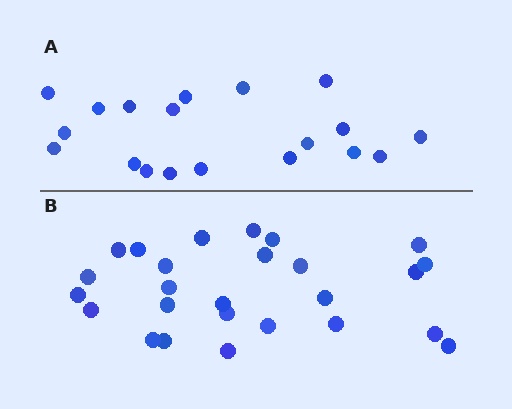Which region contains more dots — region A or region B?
Region B (the bottom region) has more dots.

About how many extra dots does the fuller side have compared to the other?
Region B has roughly 8 or so more dots than region A.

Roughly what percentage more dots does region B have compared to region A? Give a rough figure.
About 35% more.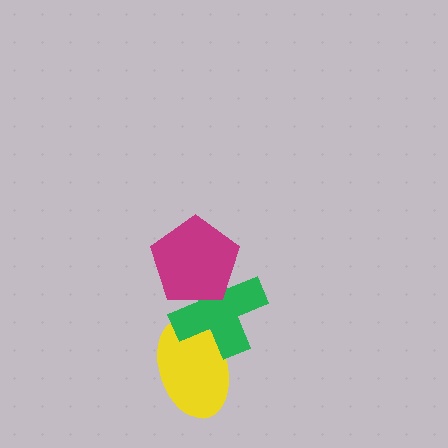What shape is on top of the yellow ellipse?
The green cross is on top of the yellow ellipse.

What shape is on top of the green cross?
The magenta pentagon is on top of the green cross.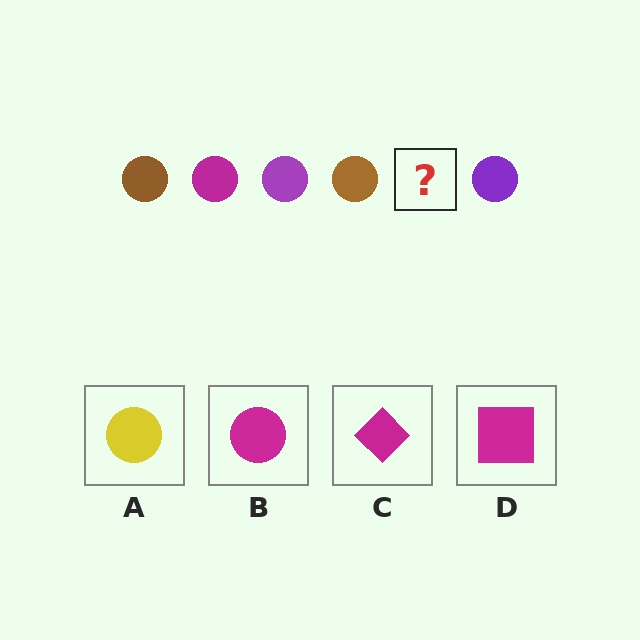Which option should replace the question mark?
Option B.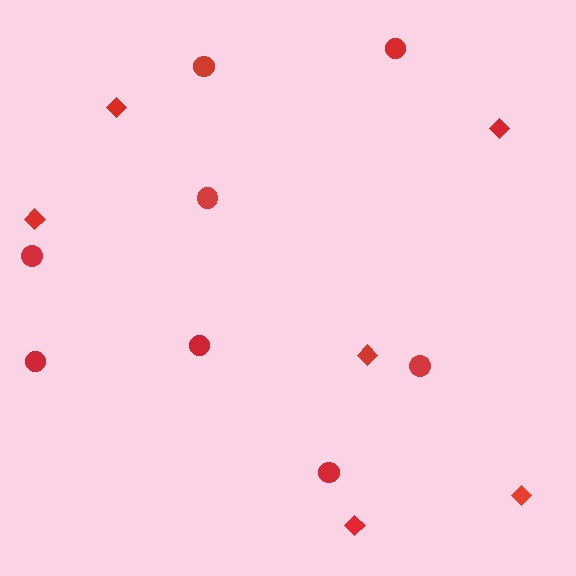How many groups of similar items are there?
There are 2 groups: one group of circles (8) and one group of diamonds (6).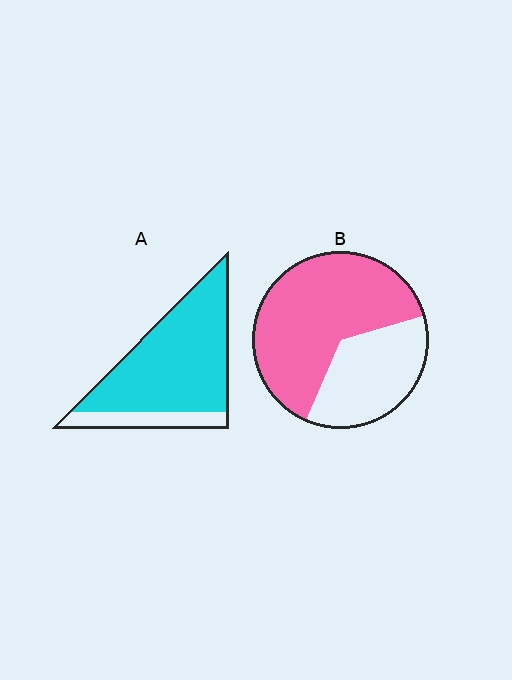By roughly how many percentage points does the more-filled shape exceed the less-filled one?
By roughly 20 percentage points (A over B).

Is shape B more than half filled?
Yes.